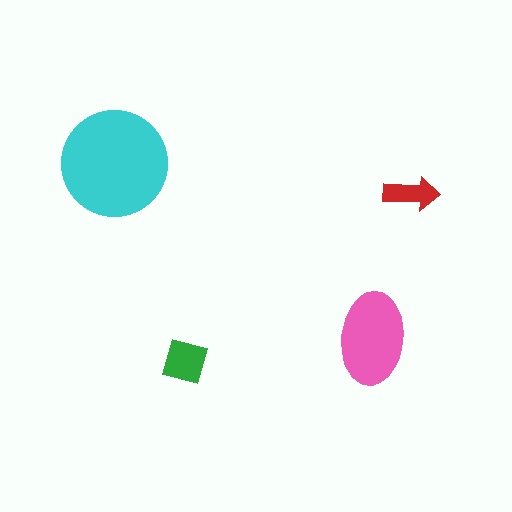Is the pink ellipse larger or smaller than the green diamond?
Larger.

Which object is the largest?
The cyan circle.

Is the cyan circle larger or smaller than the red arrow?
Larger.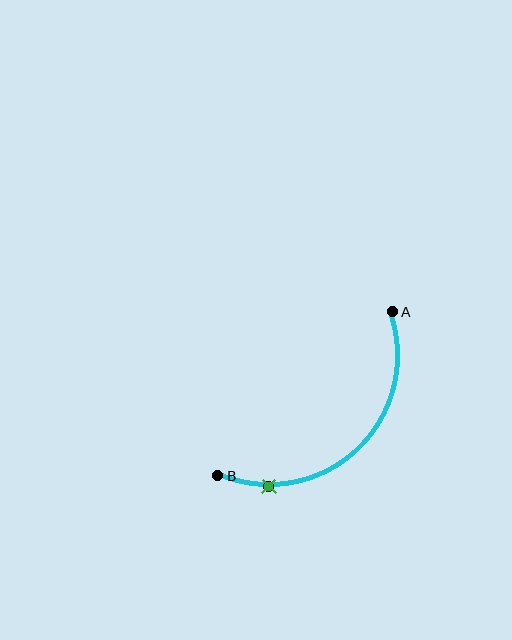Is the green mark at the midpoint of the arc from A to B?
No. The green mark lies on the arc but is closer to endpoint B. The arc midpoint would be at the point on the curve equidistant along the arc from both A and B.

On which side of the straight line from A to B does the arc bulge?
The arc bulges below and to the right of the straight line connecting A and B.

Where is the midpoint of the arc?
The arc midpoint is the point on the curve farthest from the straight line joining A and B. It sits below and to the right of that line.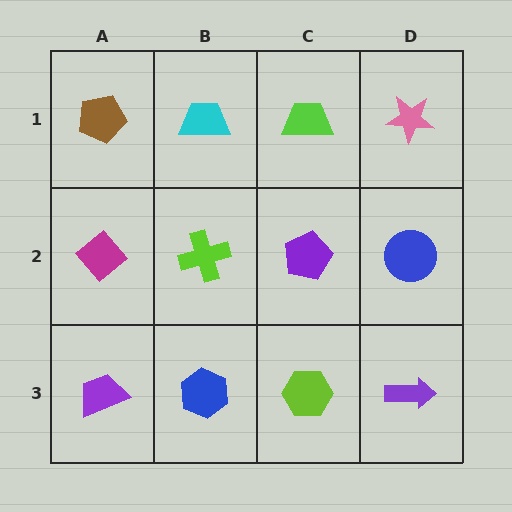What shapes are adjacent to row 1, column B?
A lime cross (row 2, column B), a brown pentagon (row 1, column A), a lime trapezoid (row 1, column C).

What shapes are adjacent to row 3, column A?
A magenta diamond (row 2, column A), a blue hexagon (row 3, column B).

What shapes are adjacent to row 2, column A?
A brown pentagon (row 1, column A), a purple trapezoid (row 3, column A), a lime cross (row 2, column B).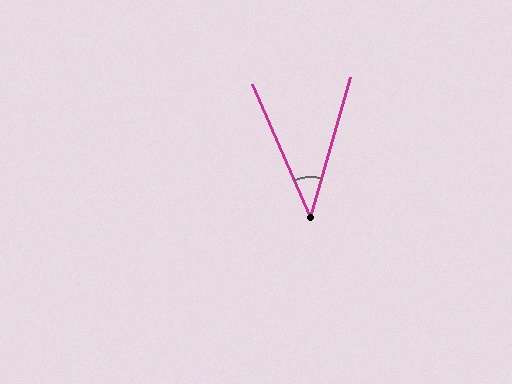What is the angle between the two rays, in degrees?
Approximately 39 degrees.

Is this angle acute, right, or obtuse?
It is acute.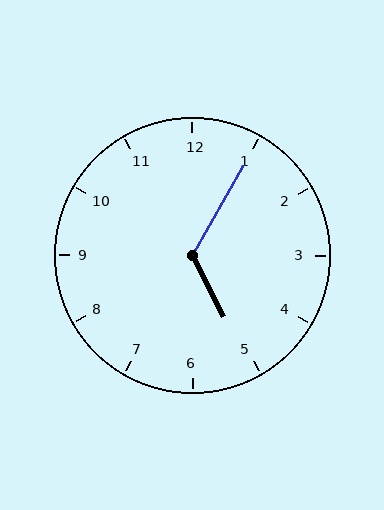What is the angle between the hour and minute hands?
Approximately 122 degrees.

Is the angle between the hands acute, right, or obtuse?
It is obtuse.